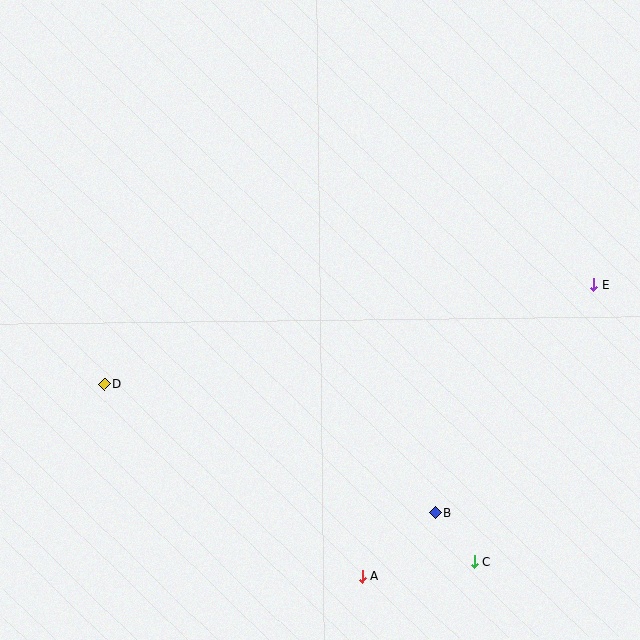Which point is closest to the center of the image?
Point B at (436, 512) is closest to the center.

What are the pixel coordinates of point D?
Point D is at (104, 384).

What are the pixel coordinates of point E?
Point E is at (593, 284).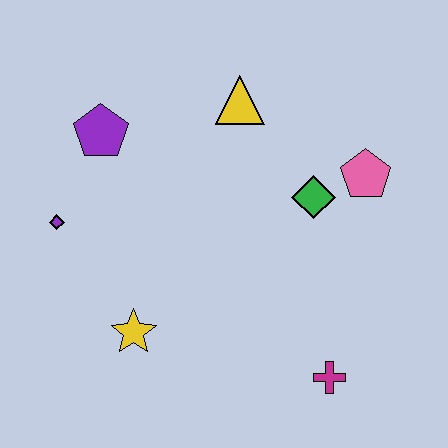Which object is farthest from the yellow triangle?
The magenta cross is farthest from the yellow triangle.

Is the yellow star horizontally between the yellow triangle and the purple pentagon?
Yes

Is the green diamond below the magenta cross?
No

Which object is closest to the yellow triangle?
The green diamond is closest to the yellow triangle.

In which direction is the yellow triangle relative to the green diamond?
The yellow triangle is above the green diamond.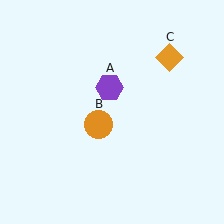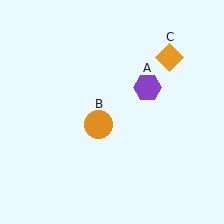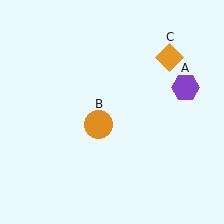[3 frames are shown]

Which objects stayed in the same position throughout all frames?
Orange circle (object B) and orange diamond (object C) remained stationary.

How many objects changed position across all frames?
1 object changed position: purple hexagon (object A).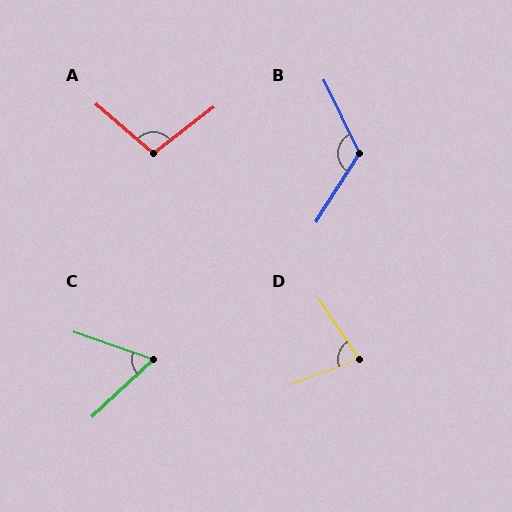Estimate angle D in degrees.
Approximately 77 degrees.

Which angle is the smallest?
C, at approximately 62 degrees.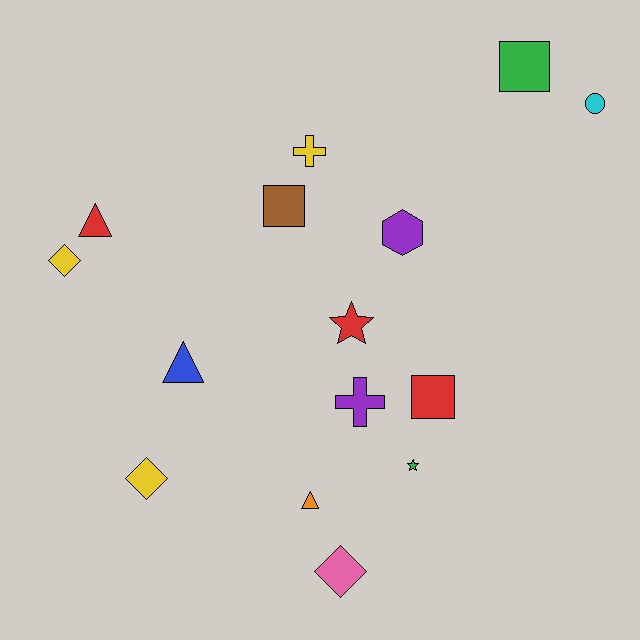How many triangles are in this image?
There are 3 triangles.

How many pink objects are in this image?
There is 1 pink object.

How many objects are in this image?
There are 15 objects.